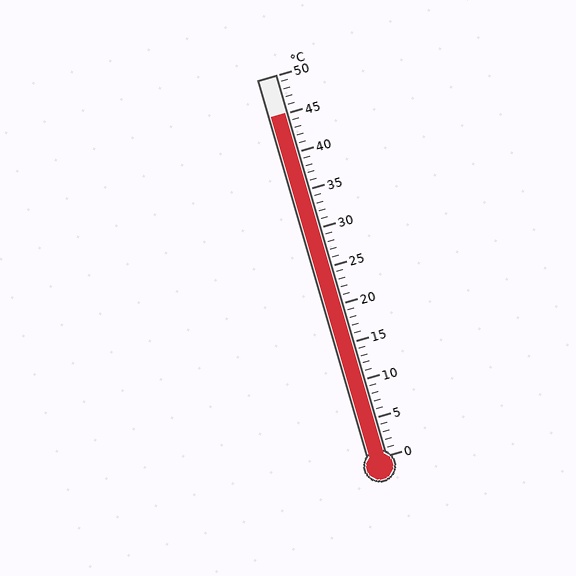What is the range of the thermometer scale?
The thermometer scale ranges from 0°C to 50°C.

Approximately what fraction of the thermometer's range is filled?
The thermometer is filled to approximately 90% of its range.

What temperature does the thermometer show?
The thermometer shows approximately 45°C.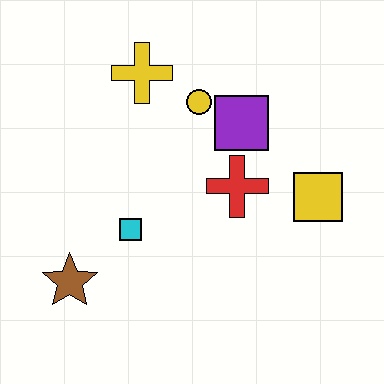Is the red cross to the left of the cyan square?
No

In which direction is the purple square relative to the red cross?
The purple square is above the red cross.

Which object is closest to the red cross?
The purple square is closest to the red cross.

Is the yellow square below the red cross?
Yes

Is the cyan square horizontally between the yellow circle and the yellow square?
No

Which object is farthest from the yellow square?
The brown star is farthest from the yellow square.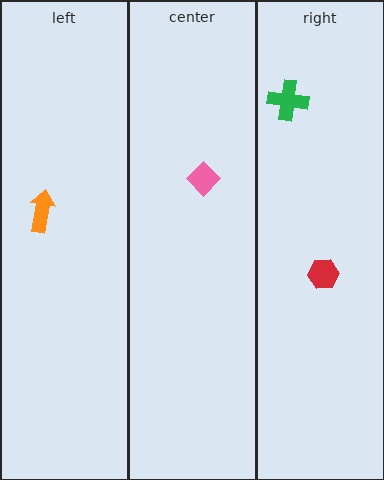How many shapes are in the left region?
1.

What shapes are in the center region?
The pink diamond.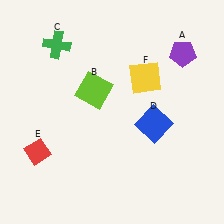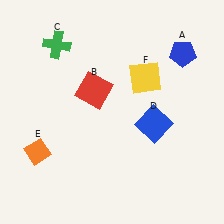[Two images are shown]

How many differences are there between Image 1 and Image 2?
There are 3 differences between the two images.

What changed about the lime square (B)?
In Image 1, B is lime. In Image 2, it changed to red.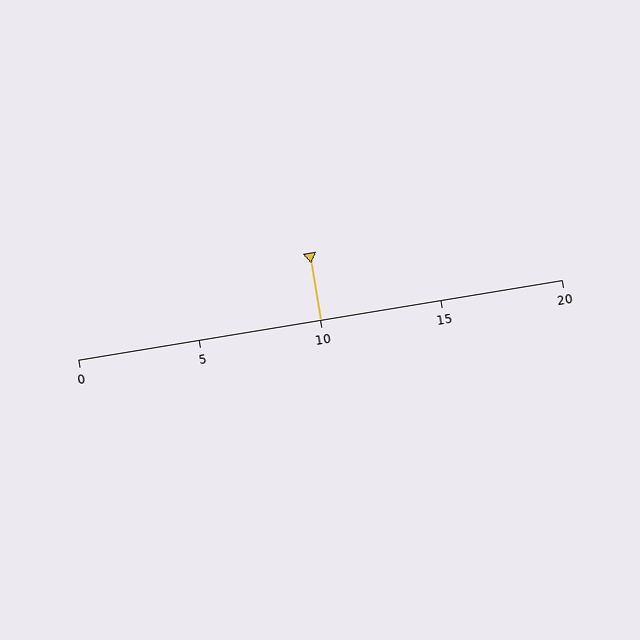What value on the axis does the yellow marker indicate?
The marker indicates approximately 10.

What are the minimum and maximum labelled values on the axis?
The axis runs from 0 to 20.